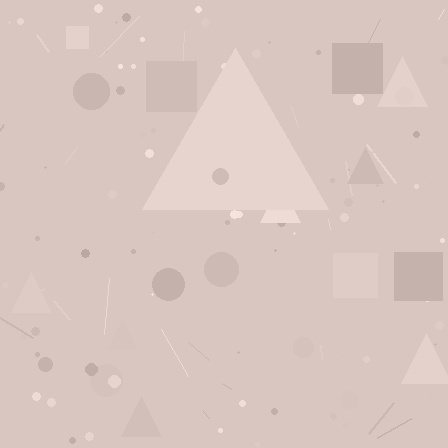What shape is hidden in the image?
A triangle is hidden in the image.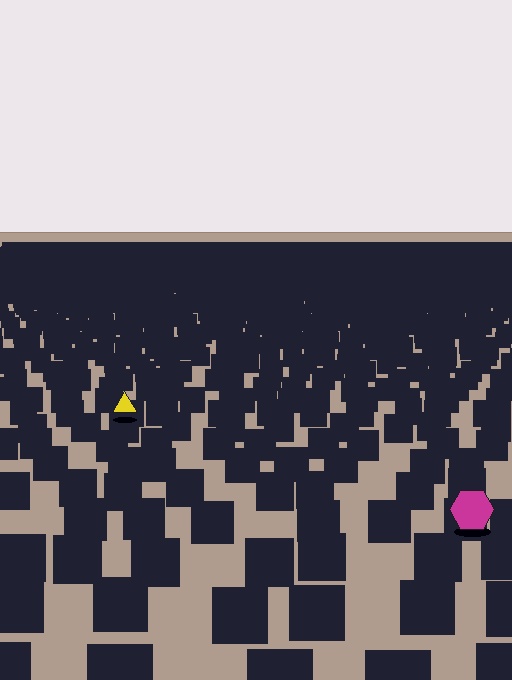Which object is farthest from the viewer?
The yellow triangle is farthest from the viewer. It appears smaller and the ground texture around it is denser.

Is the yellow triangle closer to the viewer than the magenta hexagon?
No. The magenta hexagon is closer — you can tell from the texture gradient: the ground texture is coarser near it.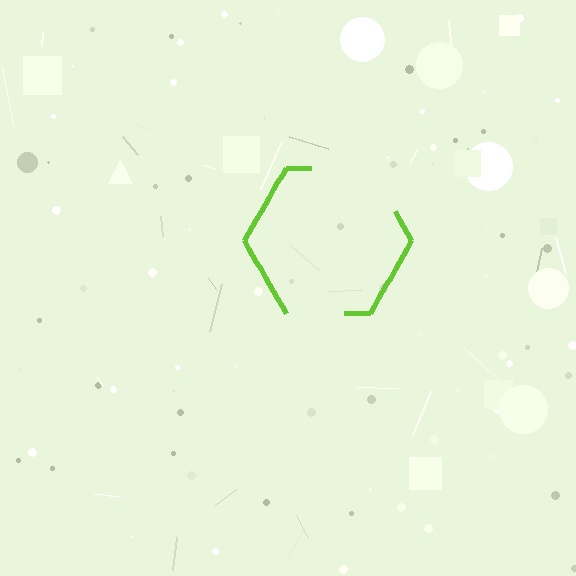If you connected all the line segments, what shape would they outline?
They would outline a hexagon.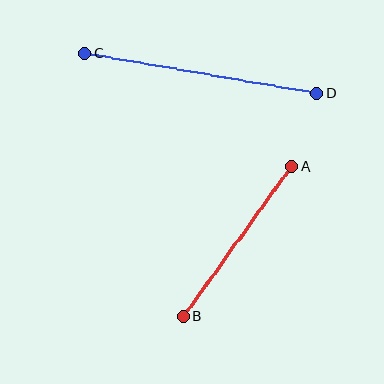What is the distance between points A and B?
The distance is approximately 185 pixels.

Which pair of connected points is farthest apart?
Points C and D are farthest apart.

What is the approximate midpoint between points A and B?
The midpoint is at approximately (238, 241) pixels.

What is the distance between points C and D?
The distance is approximately 235 pixels.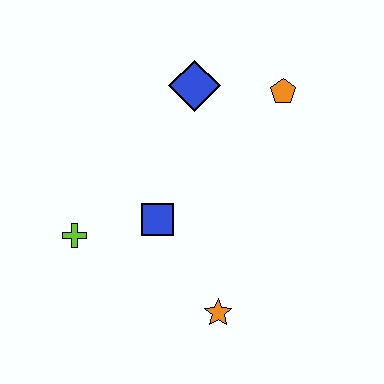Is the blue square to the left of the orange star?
Yes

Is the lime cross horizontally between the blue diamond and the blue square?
No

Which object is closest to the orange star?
The blue square is closest to the orange star.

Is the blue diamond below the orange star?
No